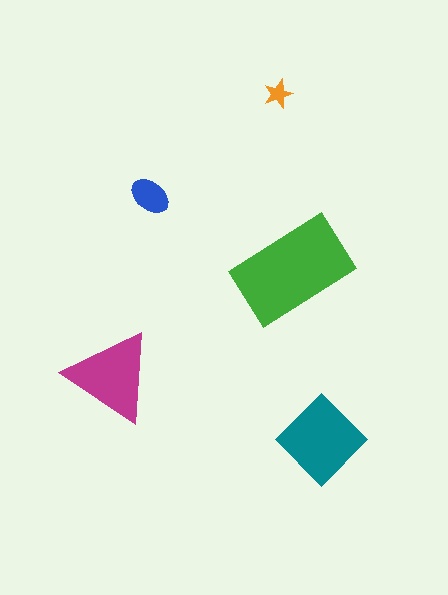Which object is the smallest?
The orange star.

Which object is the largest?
The green rectangle.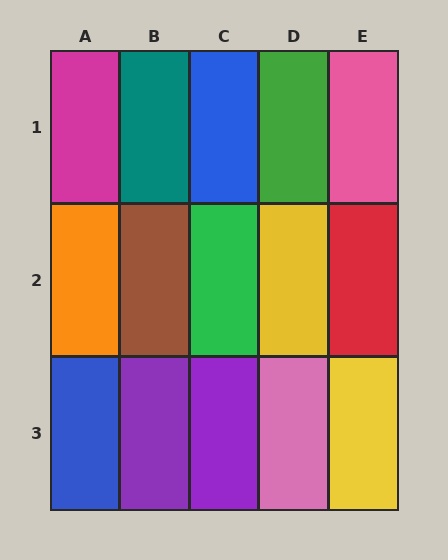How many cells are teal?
1 cell is teal.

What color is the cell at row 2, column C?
Green.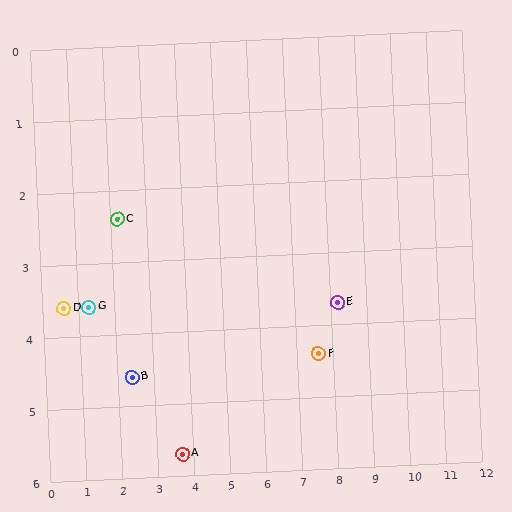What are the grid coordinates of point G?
Point G is at approximately (1.3, 3.6).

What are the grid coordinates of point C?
Point C is at approximately (2.2, 2.4).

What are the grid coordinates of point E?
Point E is at approximately (8.2, 3.7).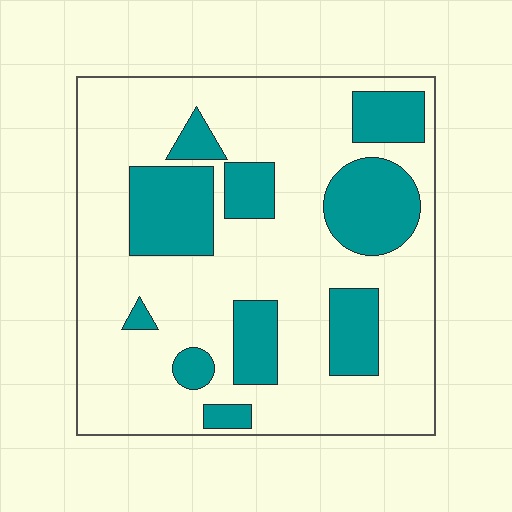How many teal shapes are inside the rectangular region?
10.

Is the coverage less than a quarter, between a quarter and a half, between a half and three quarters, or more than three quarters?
Between a quarter and a half.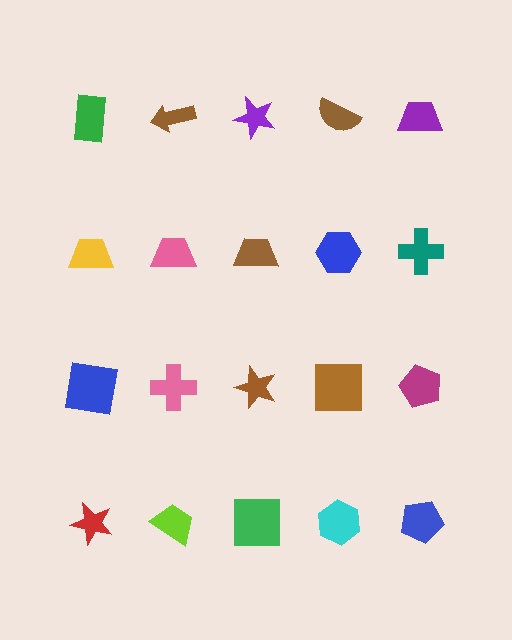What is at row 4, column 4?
A cyan hexagon.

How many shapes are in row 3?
5 shapes.